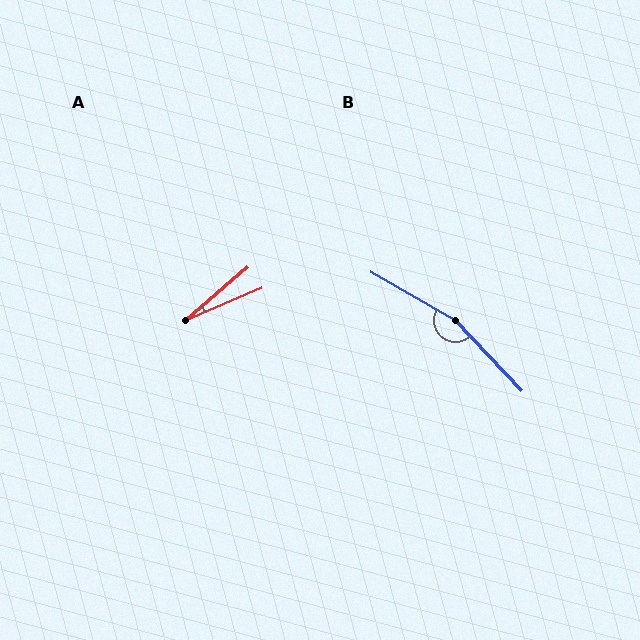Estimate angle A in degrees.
Approximately 18 degrees.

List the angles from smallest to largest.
A (18°), B (163°).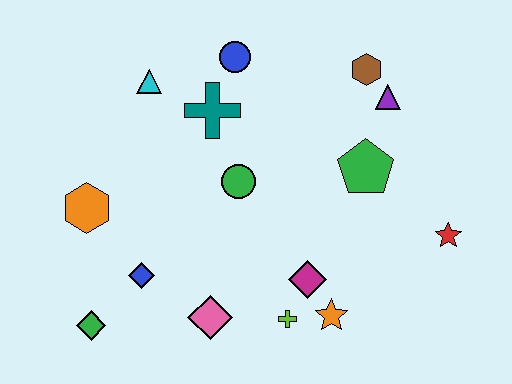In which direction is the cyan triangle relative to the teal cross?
The cyan triangle is to the left of the teal cross.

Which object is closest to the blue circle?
The teal cross is closest to the blue circle.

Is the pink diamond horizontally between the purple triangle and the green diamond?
Yes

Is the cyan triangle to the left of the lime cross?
Yes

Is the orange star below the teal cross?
Yes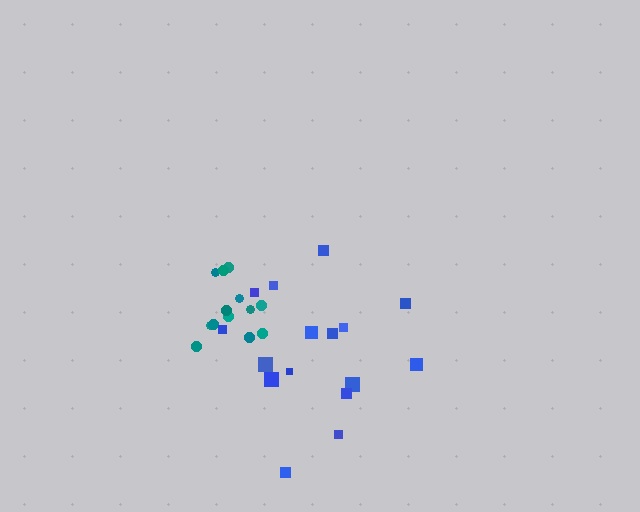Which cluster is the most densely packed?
Teal.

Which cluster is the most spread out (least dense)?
Blue.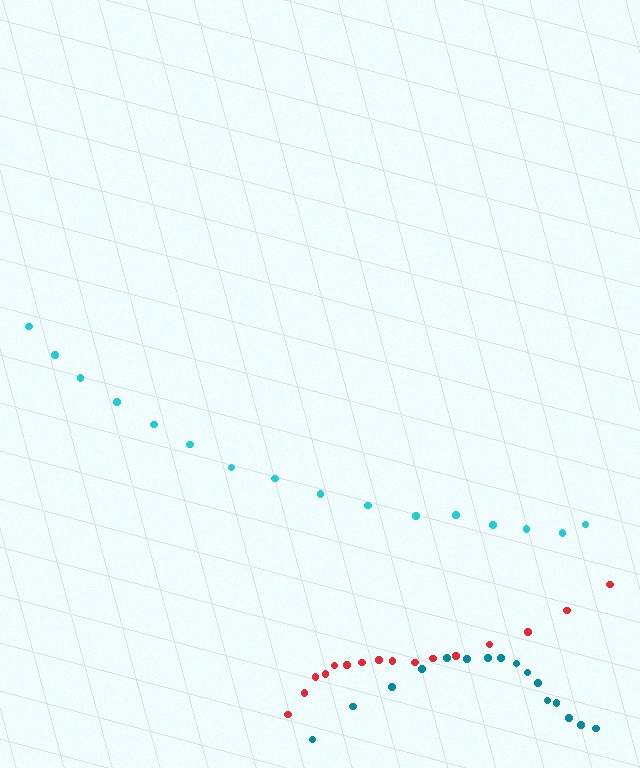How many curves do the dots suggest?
There are 3 distinct paths.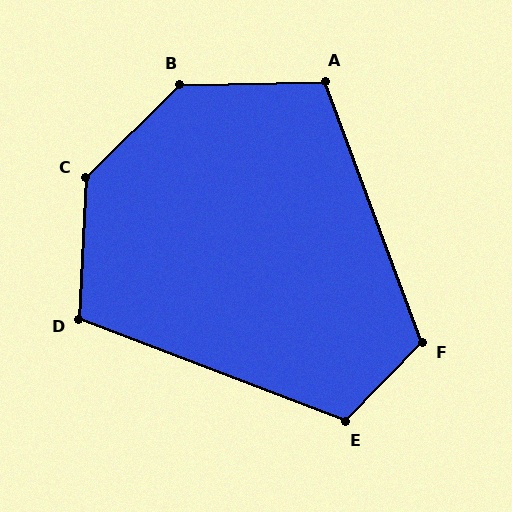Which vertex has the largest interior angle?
C, at approximately 137 degrees.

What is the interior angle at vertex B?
Approximately 136 degrees (obtuse).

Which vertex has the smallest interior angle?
D, at approximately 108 degrees.